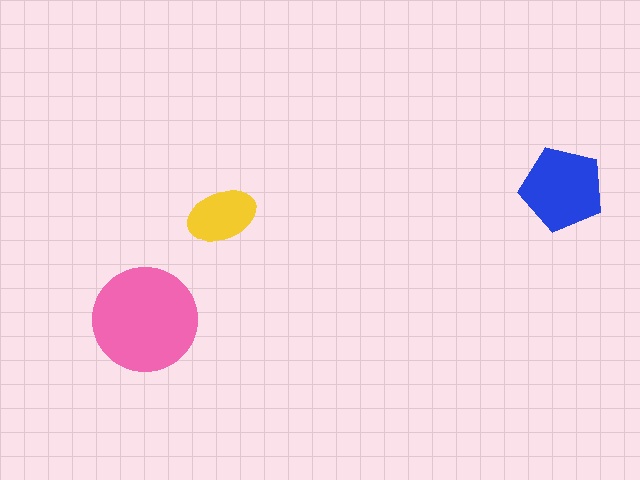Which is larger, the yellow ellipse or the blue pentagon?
The blue pentagon.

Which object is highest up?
The blue pentagon is topmost.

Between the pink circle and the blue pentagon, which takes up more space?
The pink circle.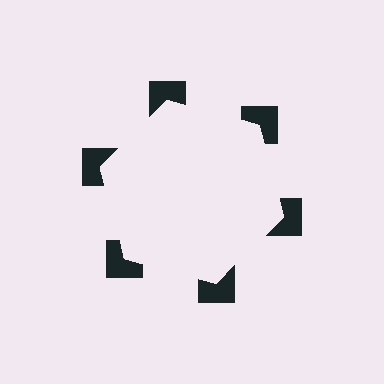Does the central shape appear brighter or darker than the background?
It typically appears slightly brighter than the background, even though no actual brightness change is drawn.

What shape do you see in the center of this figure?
An illusory hexagon — its edges are inferred from the aligned wedge cuts in the notched squares, not physically drawn.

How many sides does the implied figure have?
6 sides.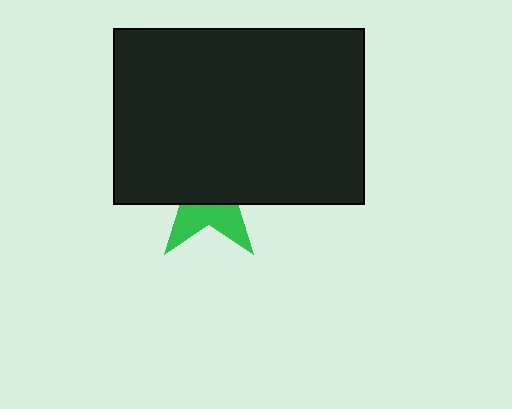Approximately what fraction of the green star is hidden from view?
Roughly 66% of the green star is hidden behind the black rectangle.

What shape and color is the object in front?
The object in front is a black rectangle.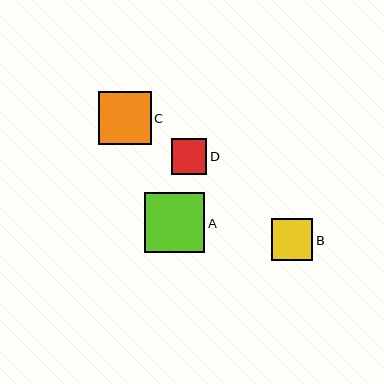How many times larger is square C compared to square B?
Square C is approximately 1.3 times the size of square B.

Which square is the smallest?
Square D is the smallest with a size of approximately 36 pixels.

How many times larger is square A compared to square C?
Square A is approximately 1.1 times the size of square C.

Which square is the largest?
Square A is the largest with a size of approximately 60 pixels.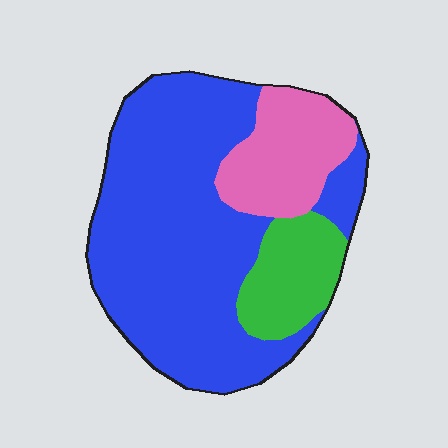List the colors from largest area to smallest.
From largest to smallest: blue, pink, green.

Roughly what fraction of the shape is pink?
Pink takes up about one sixth (1/6) of the shape.